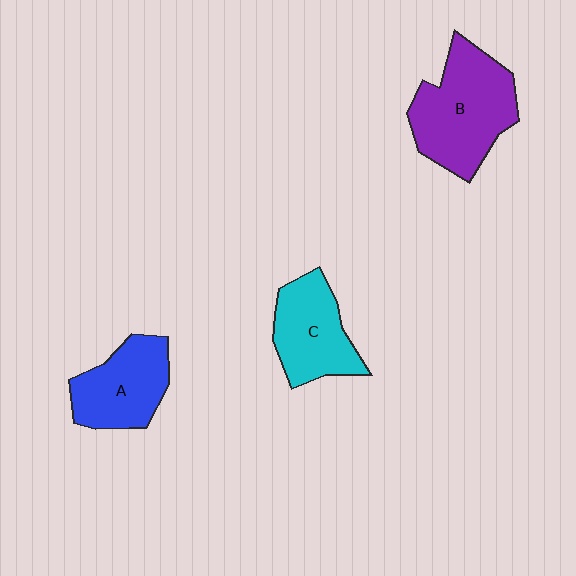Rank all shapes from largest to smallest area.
From largest to smallest: B (purple), C (cyan), A (blue).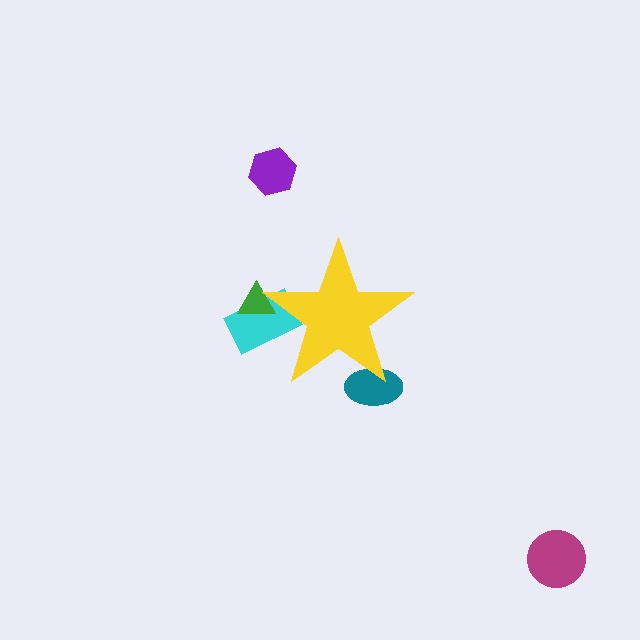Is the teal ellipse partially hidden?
Yes, the teal ellipse is partially hidden behind the yellow star.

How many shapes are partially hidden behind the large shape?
3 shapes are partially hidden.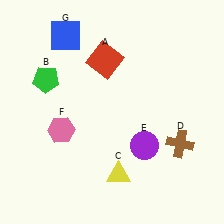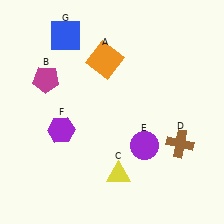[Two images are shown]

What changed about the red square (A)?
In Image 1, A is red. In Image 2, it changed to orange.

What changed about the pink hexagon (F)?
In Image 1, F is pink. In Image 2, it changed to purple.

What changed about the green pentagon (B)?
In Image 1, B is green. In Image 2, it changed to magenta.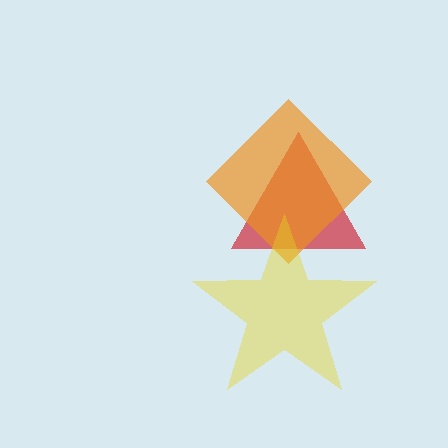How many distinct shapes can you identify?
There are 3 distinct shapes: a red triangle, an orange diamond, a yellow star.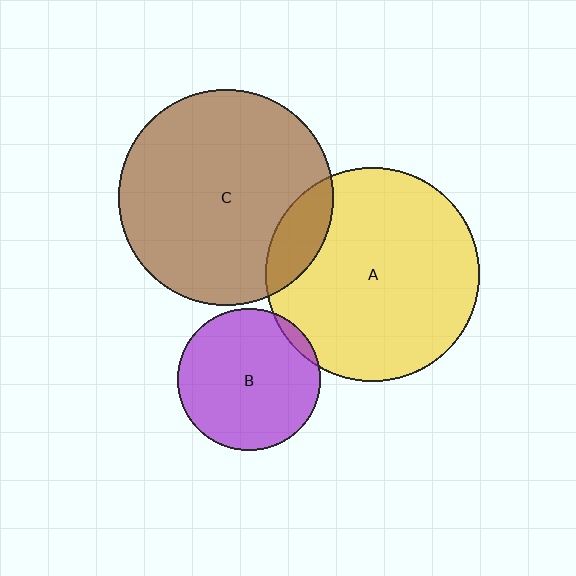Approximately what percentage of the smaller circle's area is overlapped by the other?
Approximately 15%.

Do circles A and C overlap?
Yes.